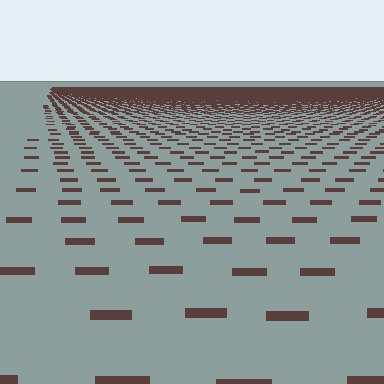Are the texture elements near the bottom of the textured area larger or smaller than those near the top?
Larger. Near the bottom, elements are closer to the viewer and appear at a bigger on-screen size.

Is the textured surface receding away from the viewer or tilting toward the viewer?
The surface is receding away from the viewer. Texture elements get smaller and denser toward the top.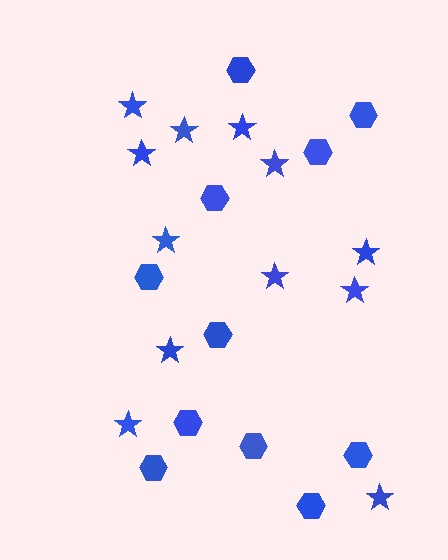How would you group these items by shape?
There are 2 groups: one group of stars (12) and one group of hexagons (11).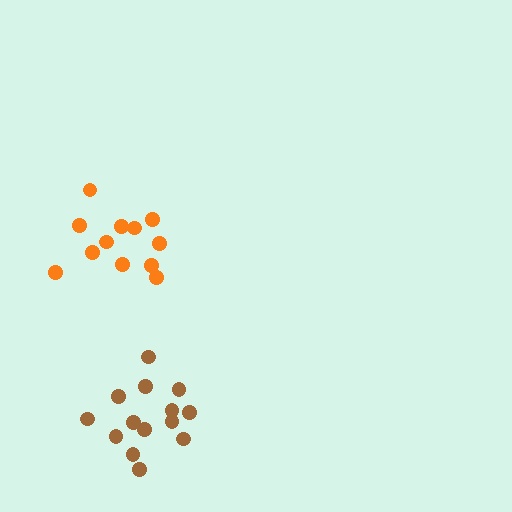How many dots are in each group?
Group 1: 14 dots, Group 2: 12 dots (26 total).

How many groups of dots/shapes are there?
There are 2 groups.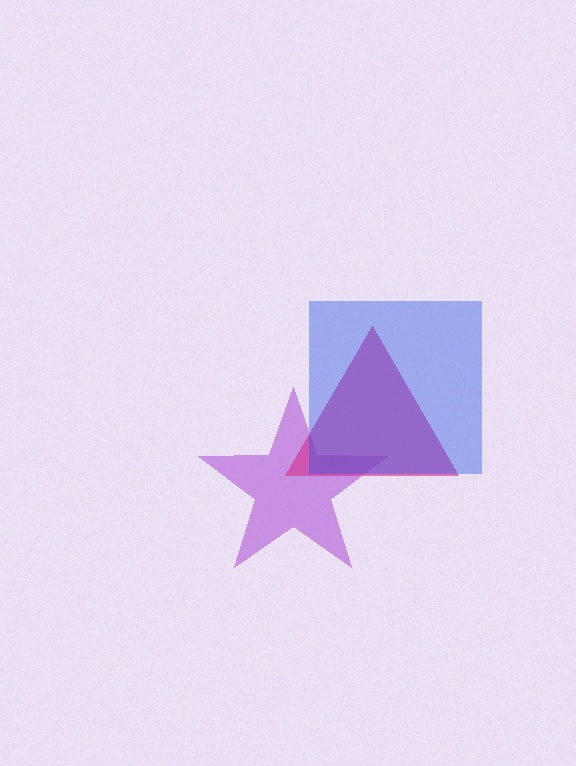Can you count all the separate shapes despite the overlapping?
Yes, there are 3 separate shapes.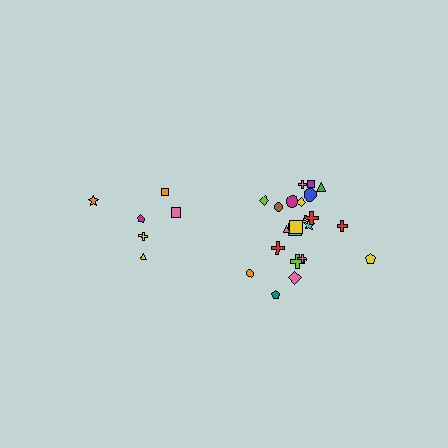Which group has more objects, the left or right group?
The right group.